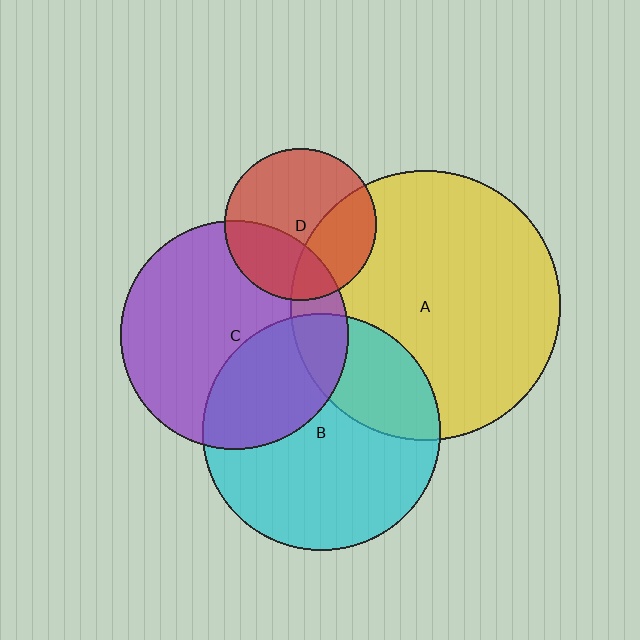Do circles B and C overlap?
Yes.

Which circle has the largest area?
Circle A (yellow).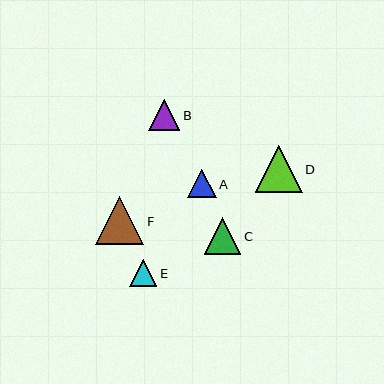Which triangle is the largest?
Triangle F is the largest with a size of approximately 48 pixels.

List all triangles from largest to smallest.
From largest to smallest: F, D, C, B, A, E.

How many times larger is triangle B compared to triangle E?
Triangle B is approximately 1.1 times the size of triangle E.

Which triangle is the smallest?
Triangle E is the smallest with a size of approximately 27 pixels.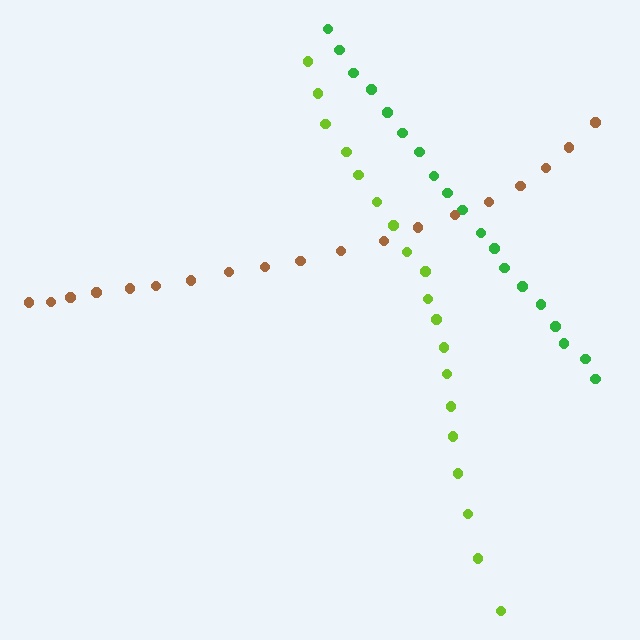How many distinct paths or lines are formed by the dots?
There are 3 distinct paths.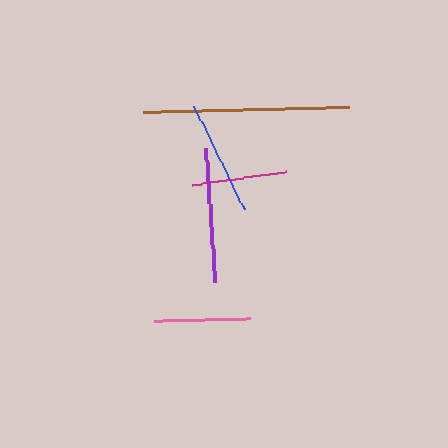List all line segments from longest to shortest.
From longest to shortest: brown, purple, blue, pink, magenta.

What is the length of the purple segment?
The purple segment is approximately 134 pixels long.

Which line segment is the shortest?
The magenta line is the shortest at approximately 95 pixels.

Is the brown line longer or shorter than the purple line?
The brown line is longer than the purple line.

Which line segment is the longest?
The brown line is the longest at approximately 207 pixels.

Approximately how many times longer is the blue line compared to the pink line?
The blue line is approximately 1.2 times the length of the pink line.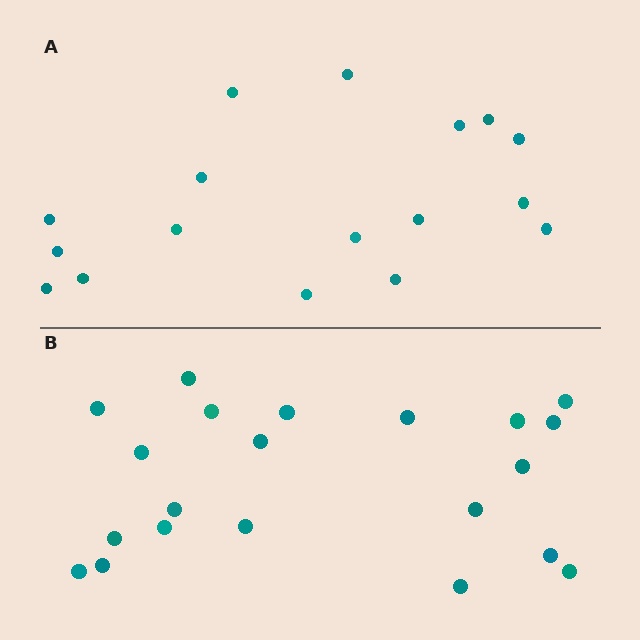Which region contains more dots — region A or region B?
Region B (the bottom region) has more dots.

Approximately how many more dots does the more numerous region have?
Region B has about 4 more dots than region A.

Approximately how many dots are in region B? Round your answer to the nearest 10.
About 20 dots. (The exact count is 21, which rounds to 20.)